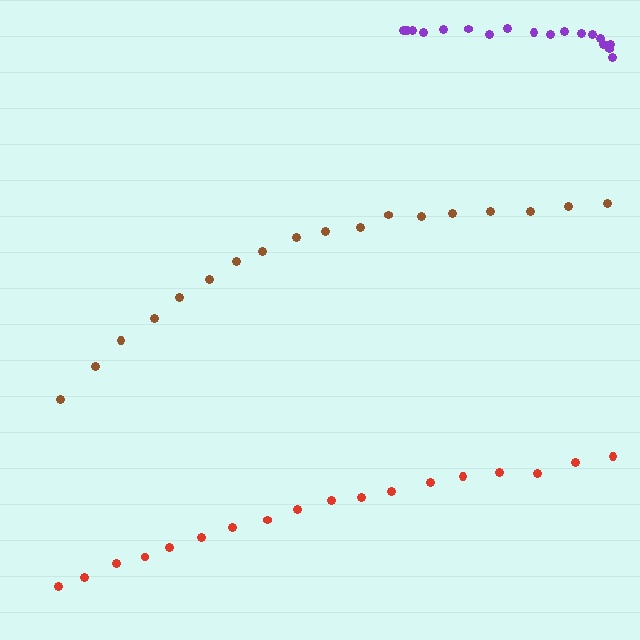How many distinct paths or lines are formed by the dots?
There are 3 distinct paths.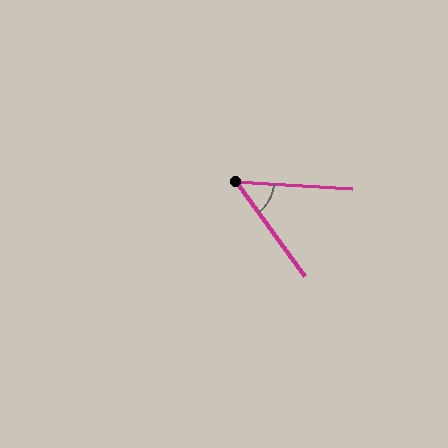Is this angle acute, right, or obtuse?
It is acute.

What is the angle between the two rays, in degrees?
Approximately 51 degrees.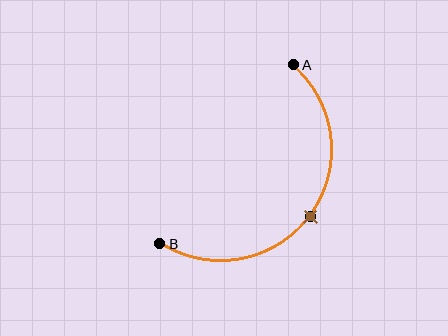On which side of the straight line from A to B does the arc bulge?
The arc bulges below and to the right of the straight line connecting A and B.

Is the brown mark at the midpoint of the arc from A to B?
Yes. The brown mark lies on the arc at equal arc-length from both A and B — it is the arc midpoint.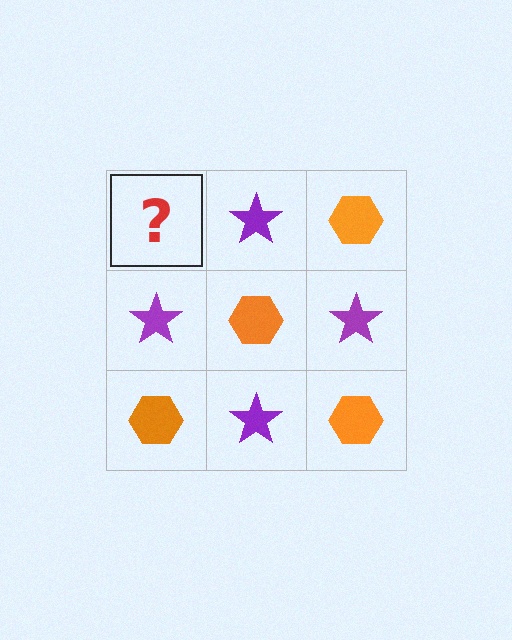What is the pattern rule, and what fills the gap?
The rule is that it alternates orange hexagon and purple star in a checkerboard pattern. The gap should be filled with an orange hexagon.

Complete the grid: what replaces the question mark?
The question mark should be replaced with an orange hexagon.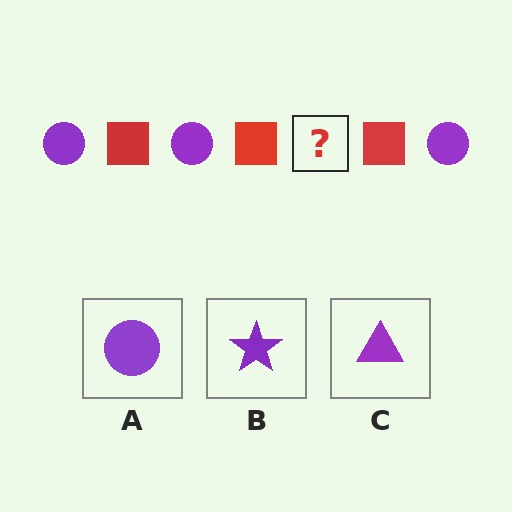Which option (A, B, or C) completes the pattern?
A.